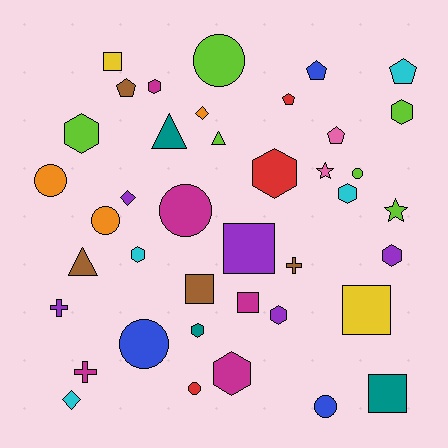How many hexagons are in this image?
There are 10 hexagons.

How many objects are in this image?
There are 40 objects.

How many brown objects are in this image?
There are 4 brown objects.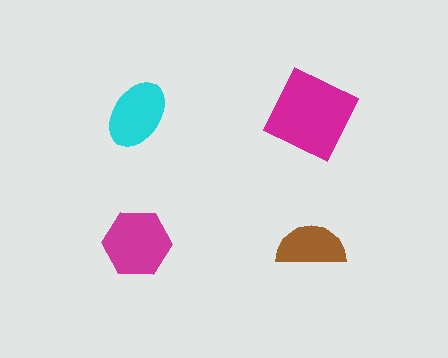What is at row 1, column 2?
A magenta square.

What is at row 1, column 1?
A cyan ellipse.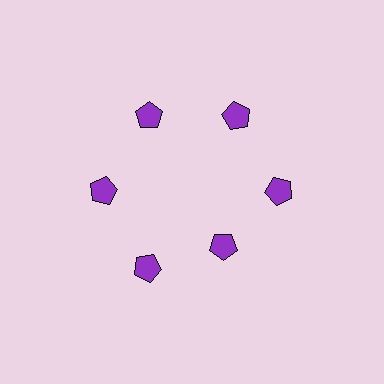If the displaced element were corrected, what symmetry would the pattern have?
It would have 6-fold rotational symmetry — the pattern would map onto itself every 60 degrees.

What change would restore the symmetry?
The symmetry would be restored by moving it outward, back onto the ring so that all 6 pentagons sit at equal angles and equal distance from the center.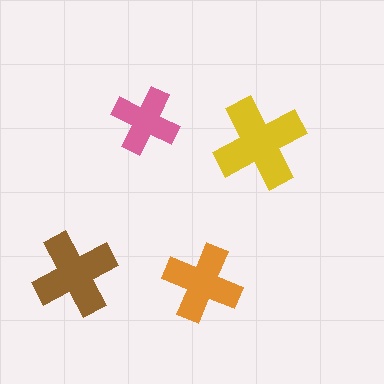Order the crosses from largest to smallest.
the yellow one, the brown one, the orange one, the pink one.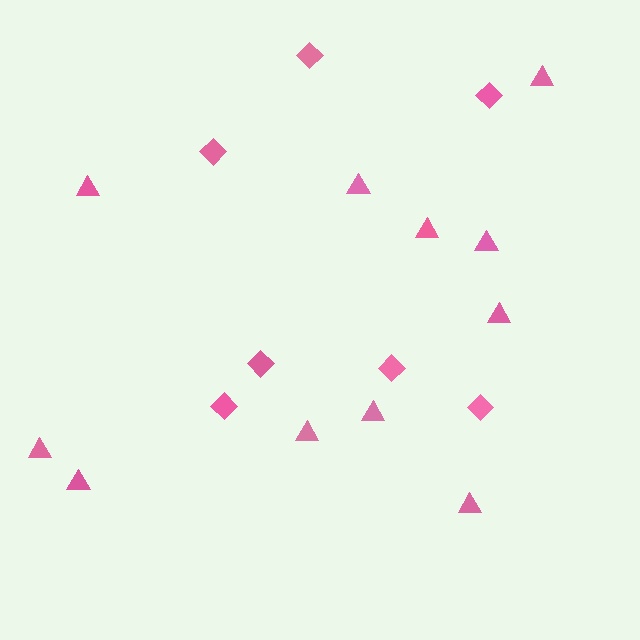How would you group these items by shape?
There are 2 groups: one group of diamonds (7) and one group of triangles (11).